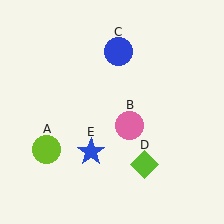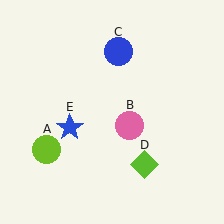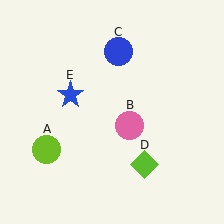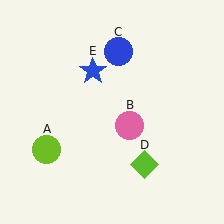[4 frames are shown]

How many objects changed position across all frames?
1 object changed position: blue star (object E).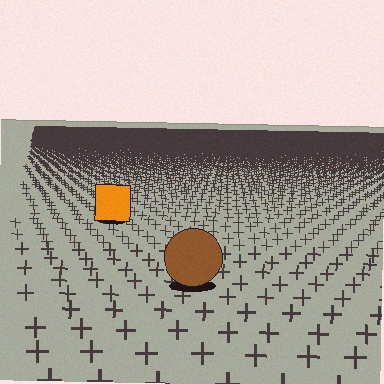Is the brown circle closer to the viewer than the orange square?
Yes. The brown circle is closer — you can tell from the texture gradient: the ground texture is coarser near it.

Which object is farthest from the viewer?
The orange square is farthest from the viewer. It appears smaller and the ground texture around it is denser.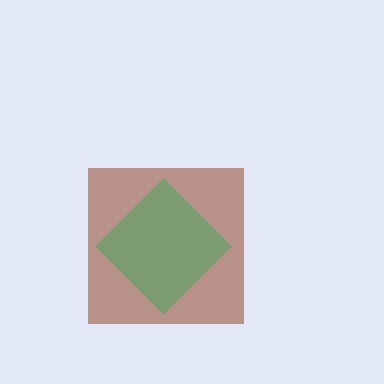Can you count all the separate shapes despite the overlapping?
Yes, there are 2 separate shapes.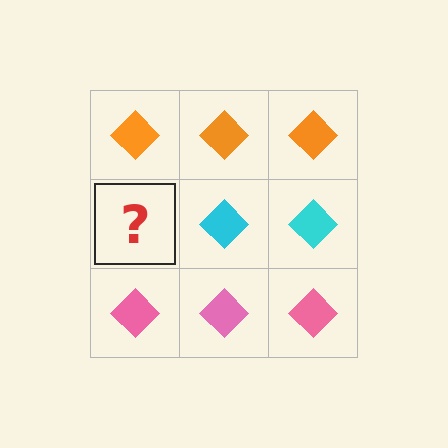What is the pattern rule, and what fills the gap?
The rule is that each row has a consistent color. The gap should be filled with a cyan diamond.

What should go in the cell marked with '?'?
The missing cell should contain a cyan diamond.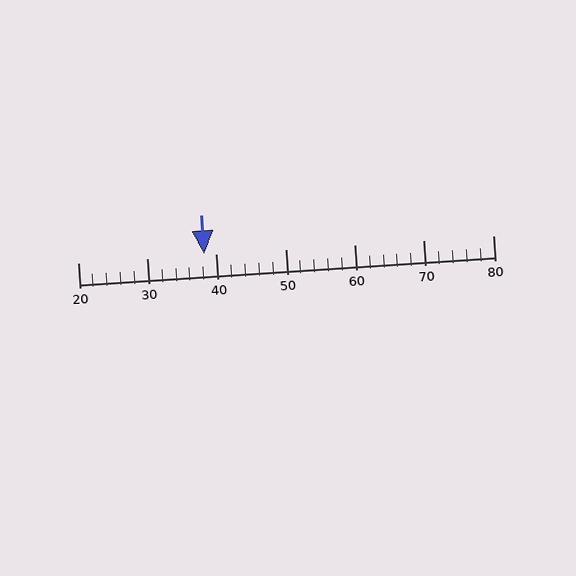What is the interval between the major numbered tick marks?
The major tick marks are spaced 10 units apart.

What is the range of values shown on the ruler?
The ruler shows values from 20 to 80.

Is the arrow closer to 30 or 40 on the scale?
The arrow is closer to 40.